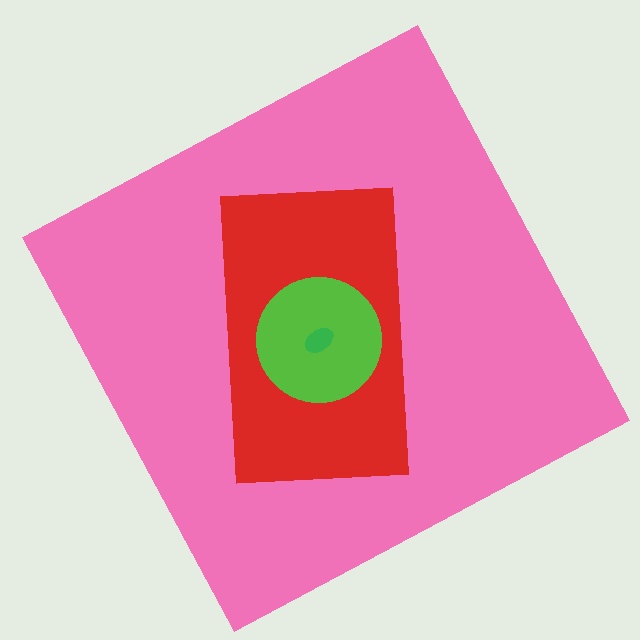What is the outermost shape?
The pink square.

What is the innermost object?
The green ellipse.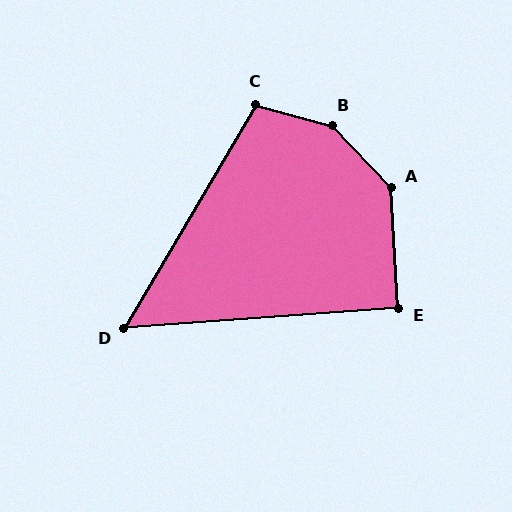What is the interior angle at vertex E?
Approximately 91 degrees (approximately right).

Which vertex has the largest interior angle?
B, at approximately 148 degrees.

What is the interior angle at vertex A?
Approximately 140 degrees (obtuse).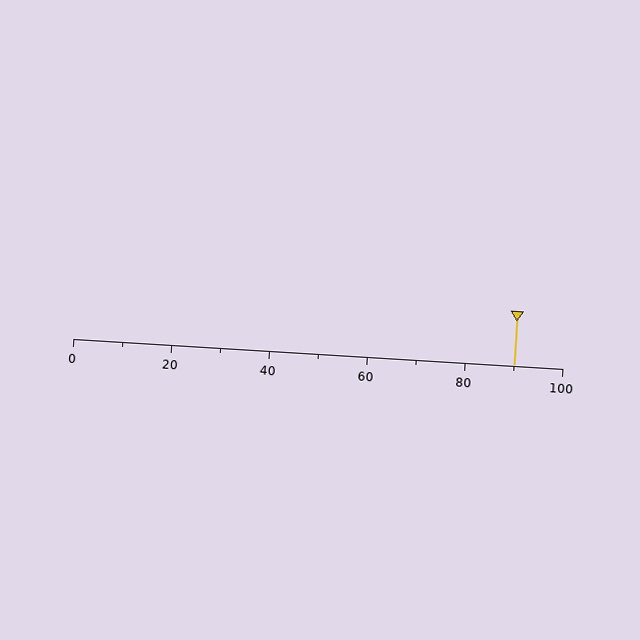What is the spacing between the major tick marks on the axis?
The major ticks are spaced 20 apart.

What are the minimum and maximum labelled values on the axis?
The axis runs from 0 to 100.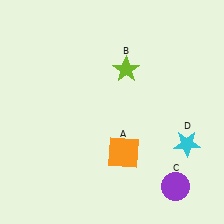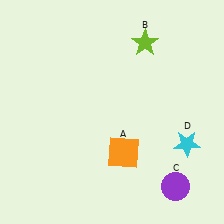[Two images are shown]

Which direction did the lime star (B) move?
The lime star (B) moved up.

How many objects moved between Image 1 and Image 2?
1 object moved between the two images.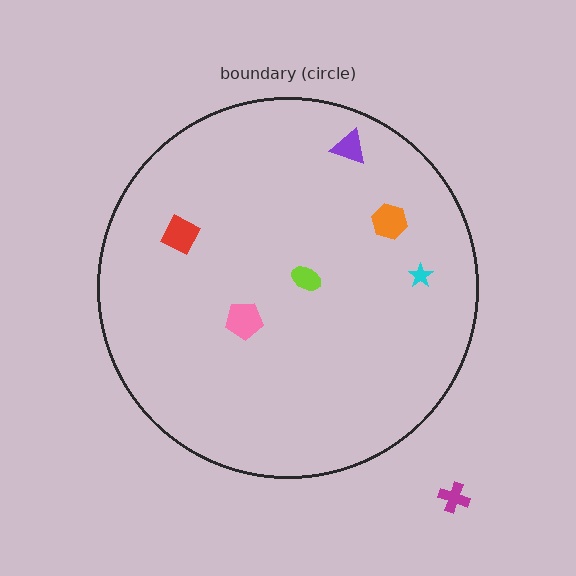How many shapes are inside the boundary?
6 inside, 1 outside.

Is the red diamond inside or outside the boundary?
Inside.